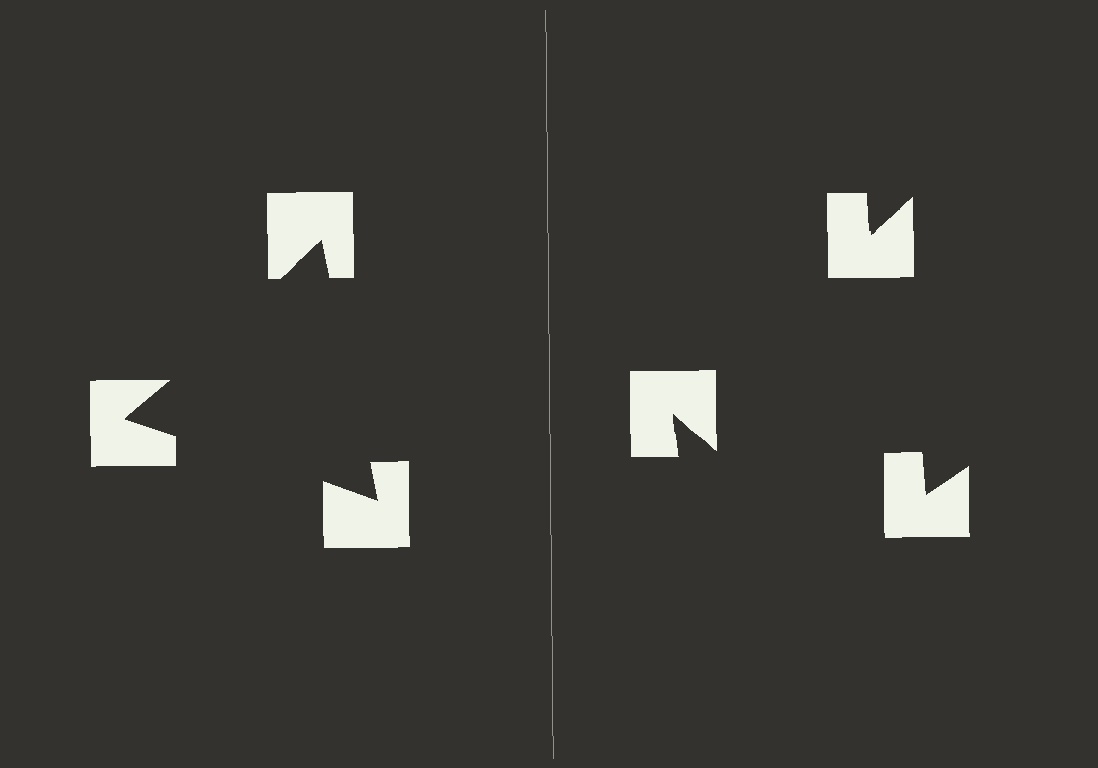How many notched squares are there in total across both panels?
6 — 3 on each side.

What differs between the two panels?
The notched squares are positioned identically on both sides; only the wedge orientations differ. On the left they align to a triangle; on the right they are misaligned.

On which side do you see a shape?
An illusory triangle appears on the left side. On the right side the wedge cuts are rotated, so no coherent shape forms.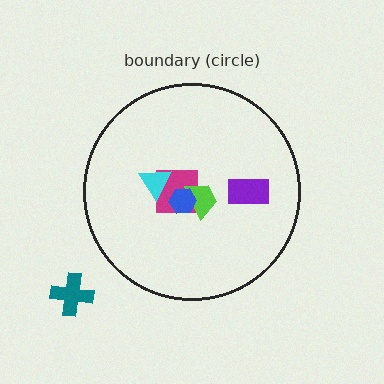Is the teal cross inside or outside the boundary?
Outside.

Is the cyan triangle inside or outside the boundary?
Inside.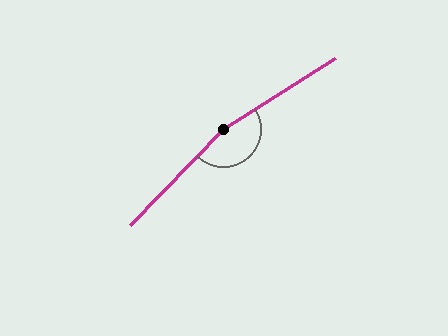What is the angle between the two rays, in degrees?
Approximately 166 degrees.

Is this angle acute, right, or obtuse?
It is obtuse.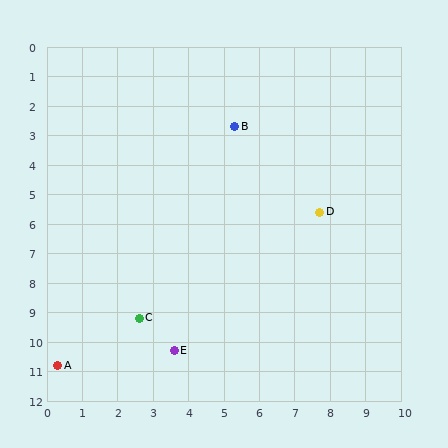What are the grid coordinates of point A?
Point A is at approximately (0.3, 10.8).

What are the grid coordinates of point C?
Point C is at approximately (2.6, 9.2).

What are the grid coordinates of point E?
Point E is at approximately (3.6, 10.3).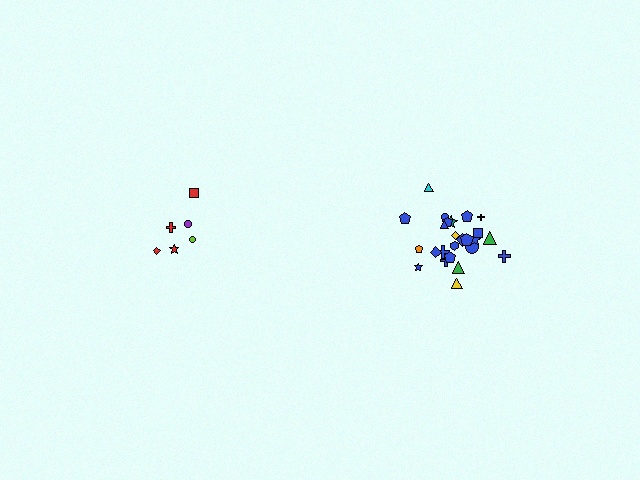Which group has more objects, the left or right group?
The right group.